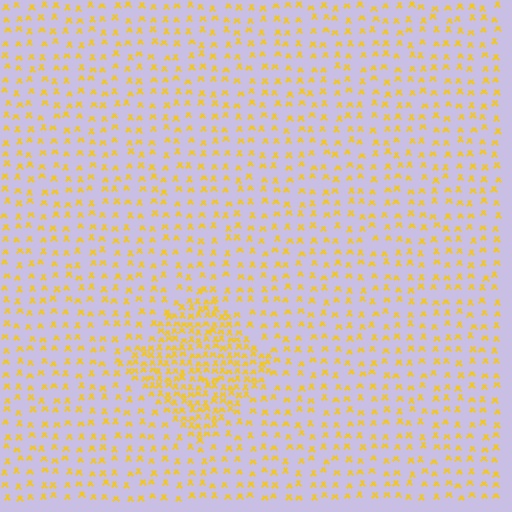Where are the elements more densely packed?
The elements are more densely packed inside the diamond boundary.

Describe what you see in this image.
The image contains small yellow elements arranged at two different densities. A diamond-shaped region is visible where the elements are more densely packed than the surrounding area.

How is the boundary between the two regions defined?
The boundary is defined by a change in element density (approximately 2.5x ratio). All elements are the same color, size, and shape.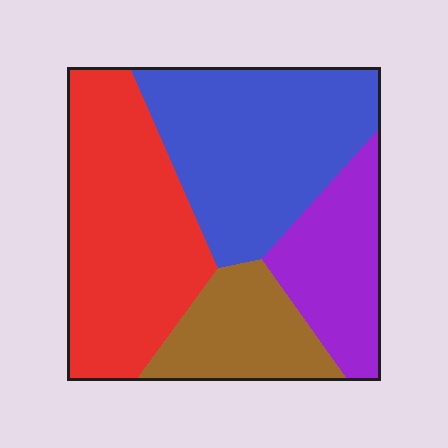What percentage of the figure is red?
Red covers 34% of the figure.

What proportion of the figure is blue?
Blue covers roughly 35% of the figure.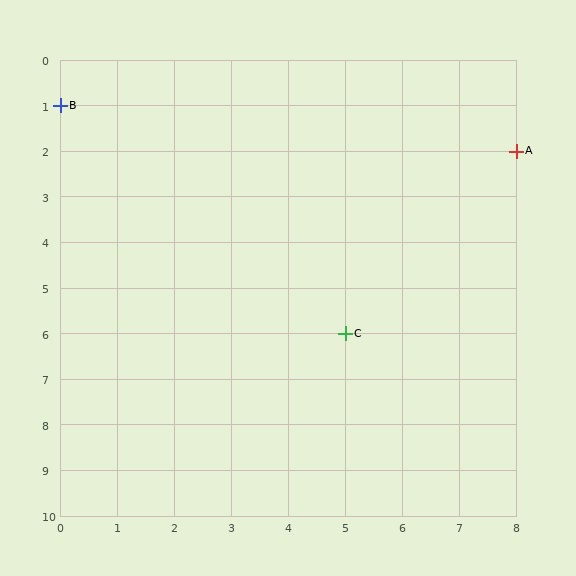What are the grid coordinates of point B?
Point B is at grid coordinates (0, 1).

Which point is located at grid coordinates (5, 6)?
Point C is at (5, 6).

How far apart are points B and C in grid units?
Points B and C are 5 columns and 5 rows apart (about 7.1 grid units diagonally).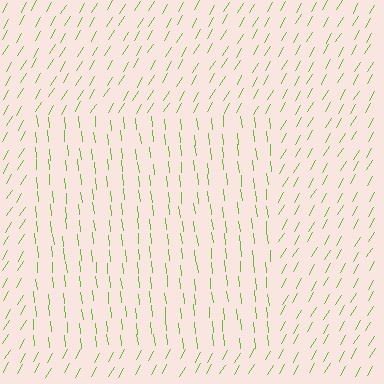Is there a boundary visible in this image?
Yes, there is a texture boundary formed by a change in line orientation.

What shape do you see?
I see a rectangle.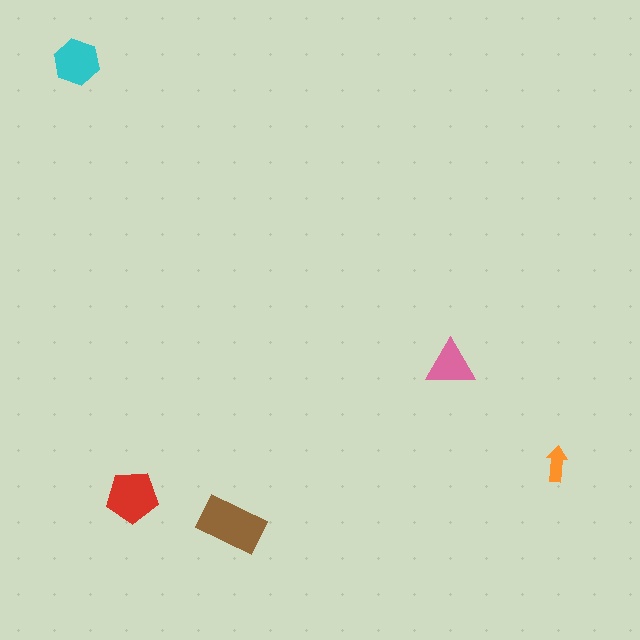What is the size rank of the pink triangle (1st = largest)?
4th.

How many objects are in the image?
There are 5 objects in the image.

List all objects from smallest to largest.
The orange arrow, the pink triangle, the cyan hexagon, the red pentagon, the brown rectangle.